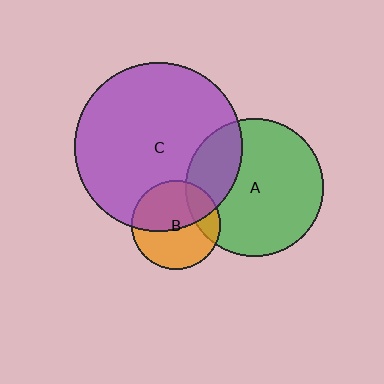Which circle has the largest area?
Circle C (purple).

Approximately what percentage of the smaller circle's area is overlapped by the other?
Approximately 25%.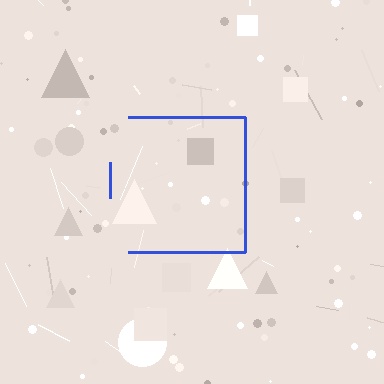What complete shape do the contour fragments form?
The contour fragments form a square.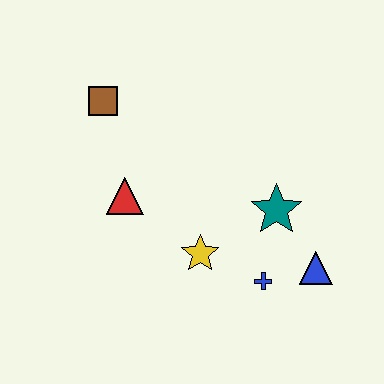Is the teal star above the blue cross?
Yes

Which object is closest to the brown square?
The red triangle is closest to the brown square.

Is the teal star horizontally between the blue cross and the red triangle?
No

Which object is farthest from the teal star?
The brown square is farthest from the teal star.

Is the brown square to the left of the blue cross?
Yes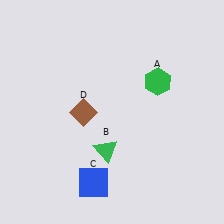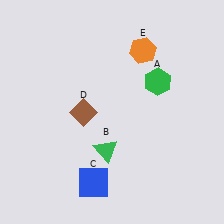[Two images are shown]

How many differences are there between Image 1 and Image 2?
There is 1 difference between the two images.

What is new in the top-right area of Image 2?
An orange hexagon (E) was added in the top-right area of Image 2.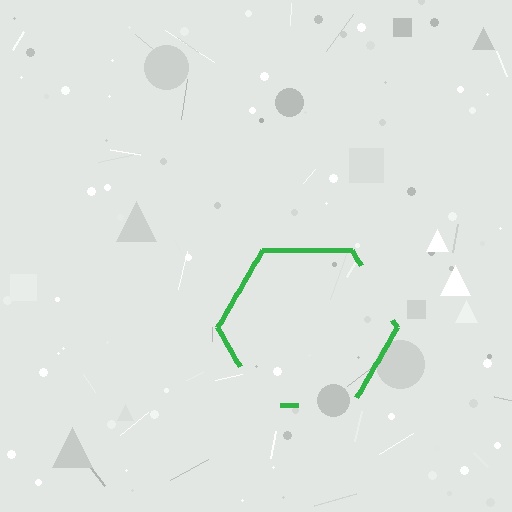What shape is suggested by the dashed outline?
The dashed outline suggests a hexagon.